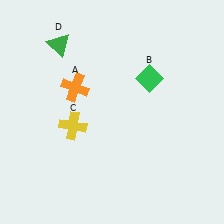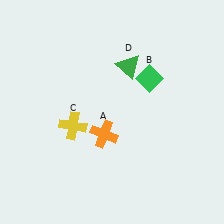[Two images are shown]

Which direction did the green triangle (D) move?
The green triangle (D) moved right.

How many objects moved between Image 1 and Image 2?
2 objects moved between the two images.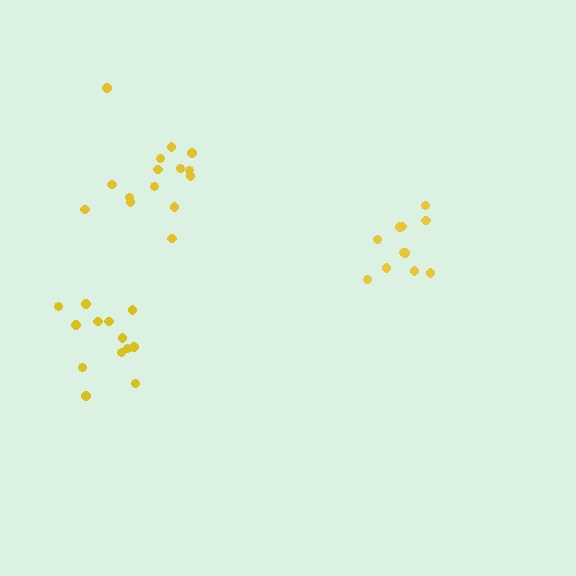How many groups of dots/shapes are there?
There are 3 groups.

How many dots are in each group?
Group 1: 13 dots, Group 2: 11 dots, Group 3: 15 dots (39 total).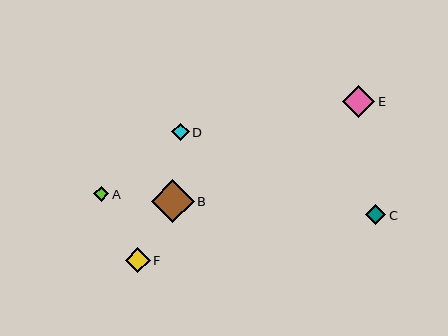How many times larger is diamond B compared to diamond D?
Diamond B is approximately 2.5 times the size of diamond D.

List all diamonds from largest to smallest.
From largest to smallest: B, E, F, C, D, A.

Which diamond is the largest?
Diamond B is the largest with a size of approximately 43 pixels.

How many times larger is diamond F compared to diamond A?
Diamond F is approximately 1.7 times the size of diamond A.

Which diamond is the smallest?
Diamond A is the smallest with a size of approximately 15 pixels.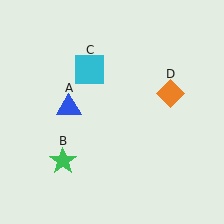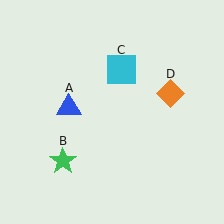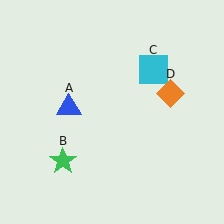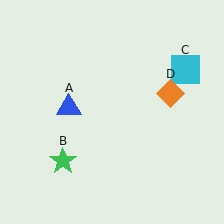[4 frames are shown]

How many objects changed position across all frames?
1 object changed position: cyan square (object C).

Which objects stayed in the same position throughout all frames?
Blue triangle (object A) and green star (object B) and orange diamond (object D) remained stationary.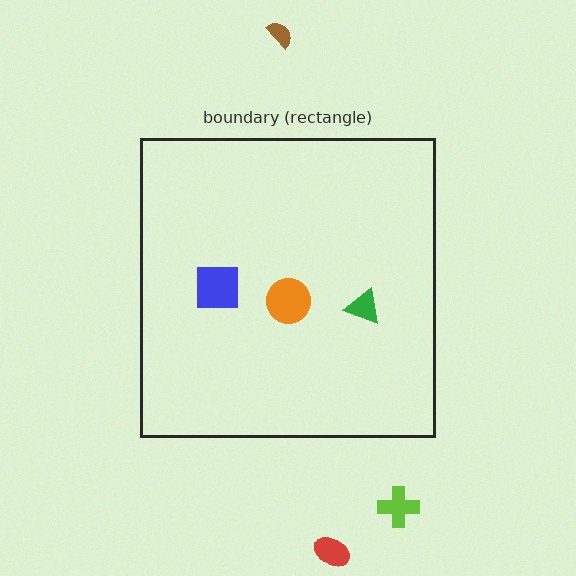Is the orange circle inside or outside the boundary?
Inside.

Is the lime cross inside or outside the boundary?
Outside.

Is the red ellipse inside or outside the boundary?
Outside.